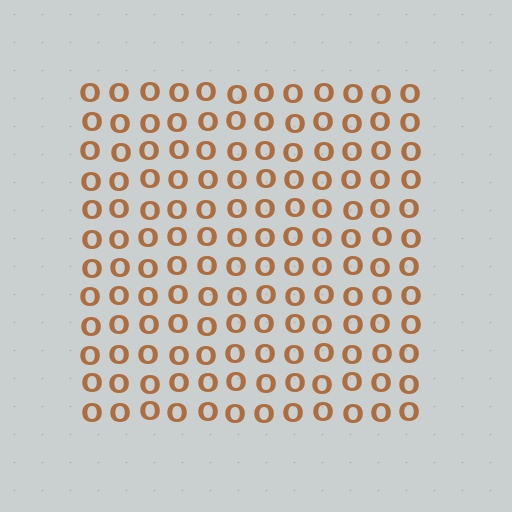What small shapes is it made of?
It is made of small letter O's.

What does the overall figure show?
The overall figure shows a square.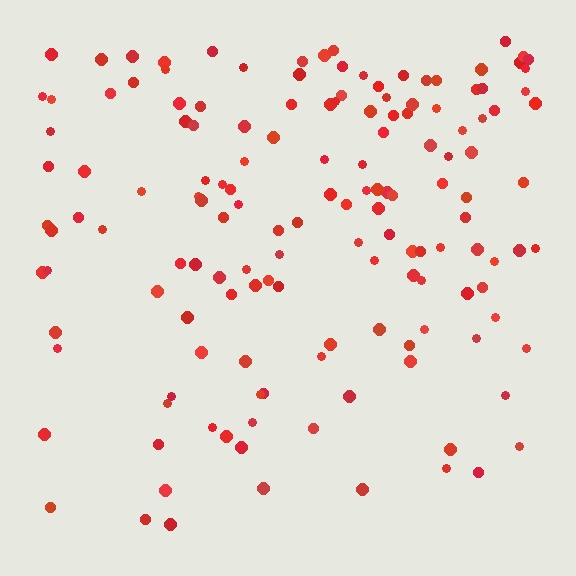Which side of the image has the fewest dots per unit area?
The bottom.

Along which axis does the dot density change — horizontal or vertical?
Vertical.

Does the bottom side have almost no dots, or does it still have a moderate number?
Still a moderate number, just noticeably fewer than the top.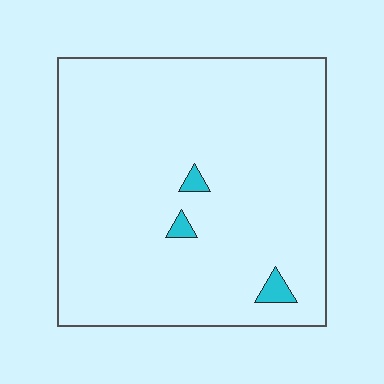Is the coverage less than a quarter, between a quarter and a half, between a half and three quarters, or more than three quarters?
Less than a quarter.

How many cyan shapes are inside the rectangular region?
3.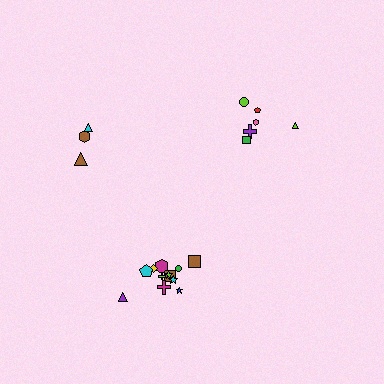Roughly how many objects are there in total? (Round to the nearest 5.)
Roughly 20 objects in total.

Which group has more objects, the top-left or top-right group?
The top-right group.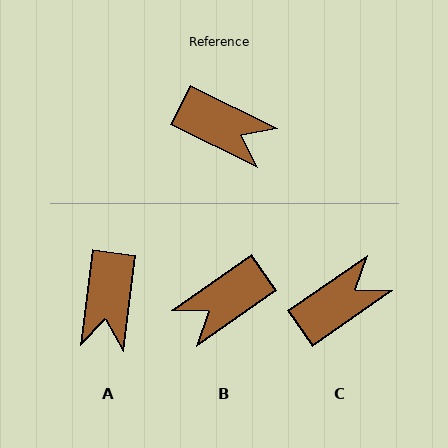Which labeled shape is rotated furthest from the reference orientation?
B, about 119 degrees away.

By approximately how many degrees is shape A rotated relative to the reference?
Approximately 71 degrees clockwise.